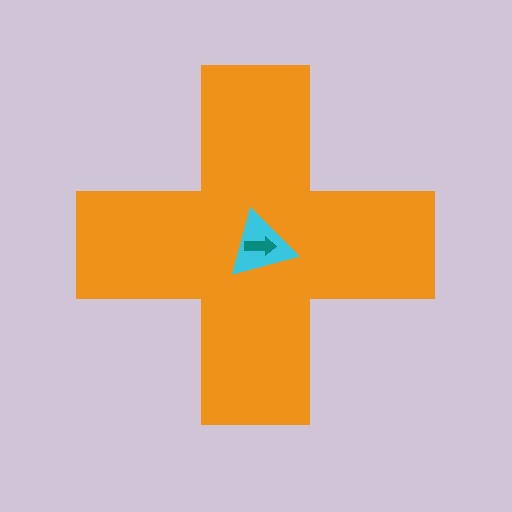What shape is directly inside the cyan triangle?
The teal arrow.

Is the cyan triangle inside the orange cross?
Yes.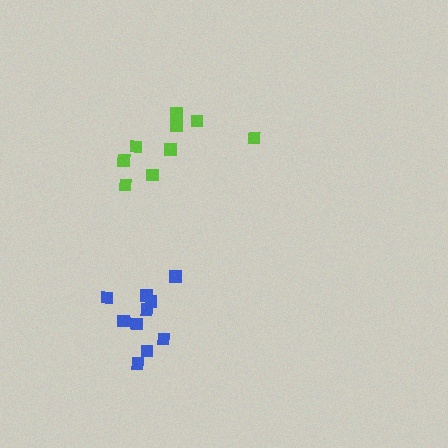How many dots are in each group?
Group 1: 10 dots, Group 2: 9 dots (19 total).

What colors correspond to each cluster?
The clusters are colored: blue, lime.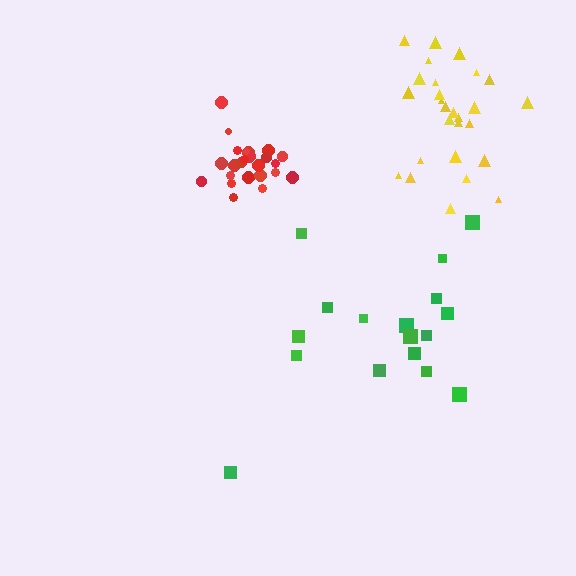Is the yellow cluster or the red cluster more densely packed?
Red.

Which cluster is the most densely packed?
Red.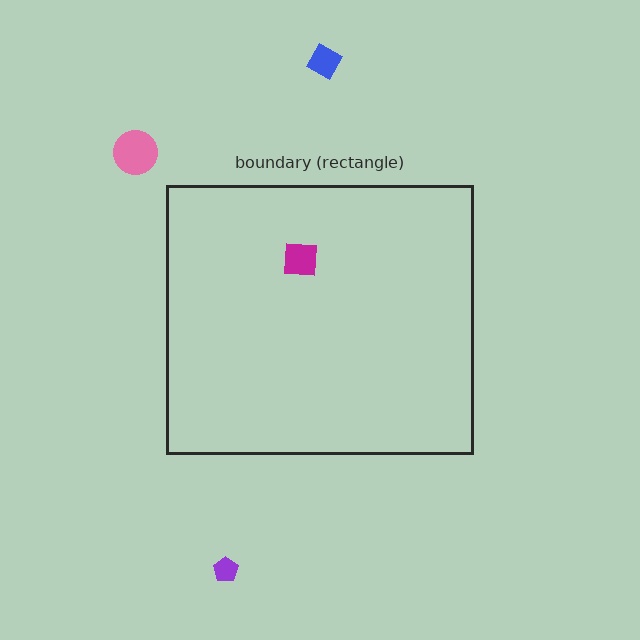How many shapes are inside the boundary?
1 inside, 3 outside.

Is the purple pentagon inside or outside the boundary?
Outside.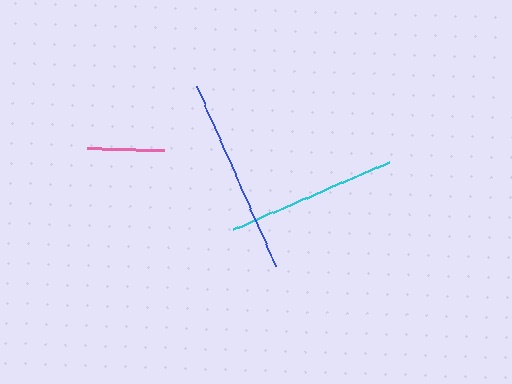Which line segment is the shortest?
The pink line is the shortest at approximately 77 pixels.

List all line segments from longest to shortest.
From longest to shortest: blue, cyan, pink.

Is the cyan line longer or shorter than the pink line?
The cyan line is longer than the pink line.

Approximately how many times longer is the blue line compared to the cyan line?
The blue line is approximately 1.2 times the length of the cyan line.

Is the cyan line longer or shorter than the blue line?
The blue line is longer than the cyan line.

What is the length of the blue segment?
The blue segment is approximately 196 pixels long.